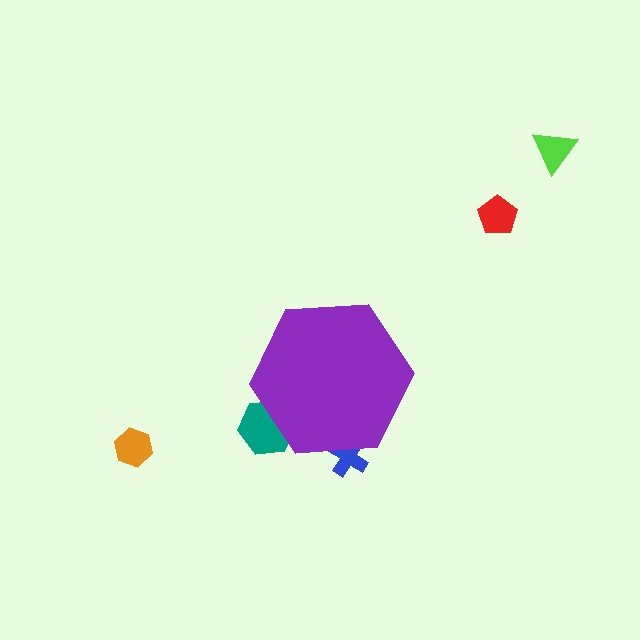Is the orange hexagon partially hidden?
No, the orange hexagon is fully visible.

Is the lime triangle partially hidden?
No, the lime triangle is fully visible.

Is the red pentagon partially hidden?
No, the red pentagon is fully visible.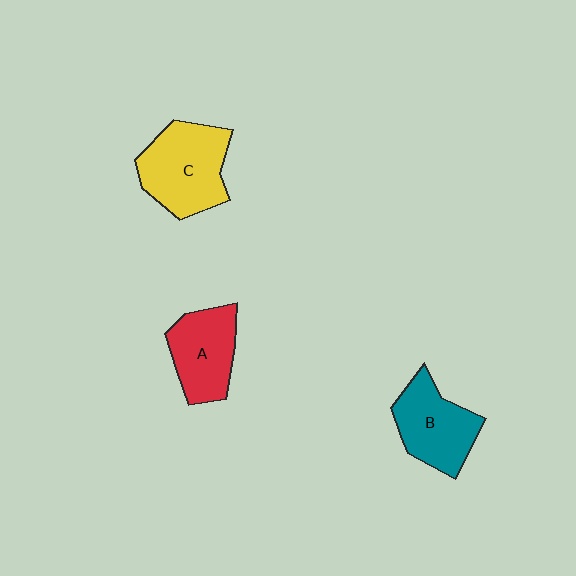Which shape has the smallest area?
Shape A (red).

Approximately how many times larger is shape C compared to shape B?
Approximately 1.2 times.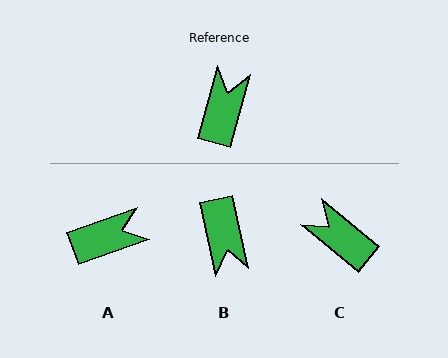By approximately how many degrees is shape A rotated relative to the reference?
Approximately 55 degrees clockwise.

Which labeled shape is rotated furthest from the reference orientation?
B, about 152 degrees away.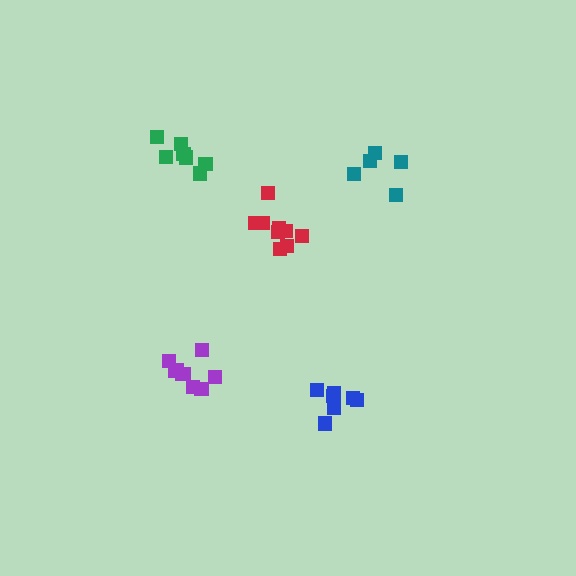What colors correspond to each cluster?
The clusters are colored: red, teal, blue, purple, green.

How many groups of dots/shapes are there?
There are 5 groups.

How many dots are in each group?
Group 1: 9 dots, Group 2: 5 dots, Group 3: 7 dots, Group 4: 9 dots, Group 5: 7 dots (37 total).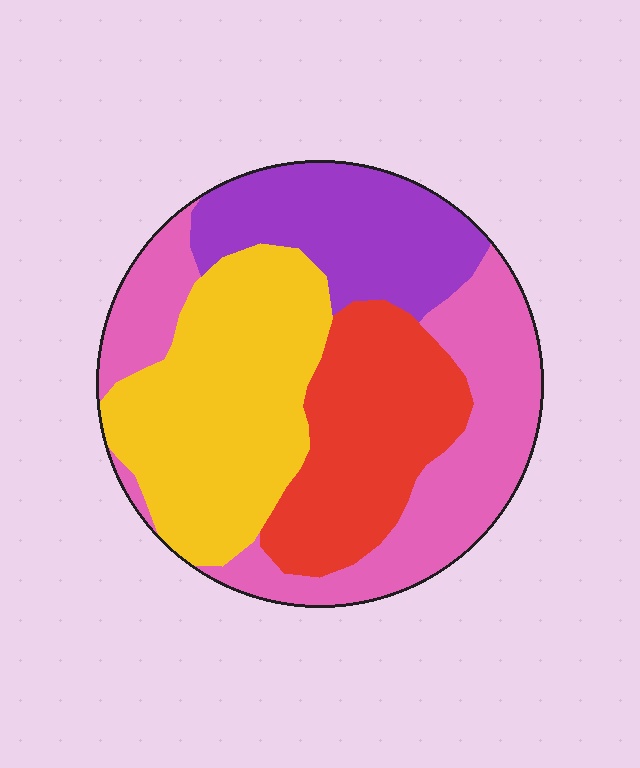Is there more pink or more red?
Pink.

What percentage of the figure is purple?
Purple covers 19% of the figure.